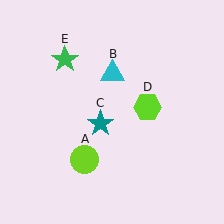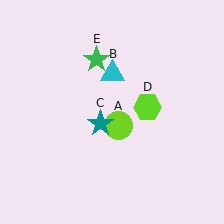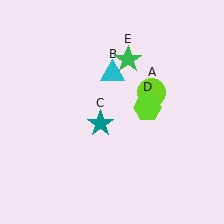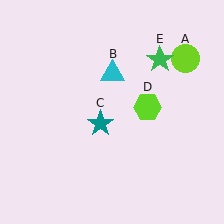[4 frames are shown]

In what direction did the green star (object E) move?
The green star (object E) moved right.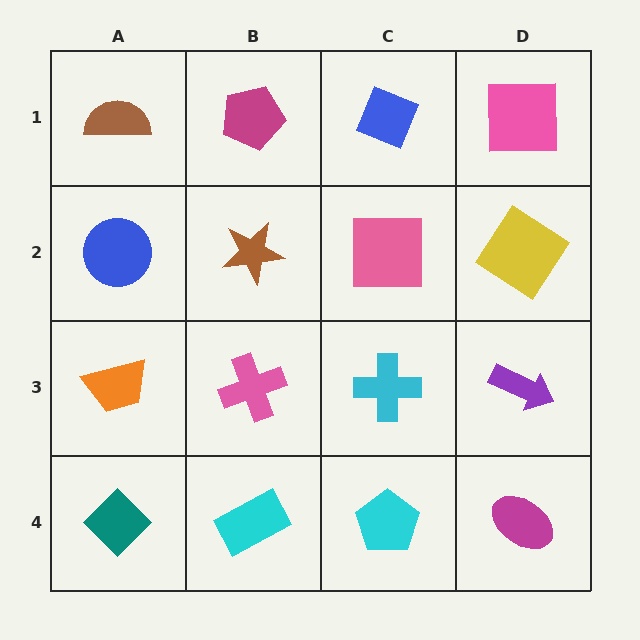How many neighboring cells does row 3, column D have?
3.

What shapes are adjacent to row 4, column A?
An orange trapezoid (row 3, column A), a cyan rectangle (row 4, column B).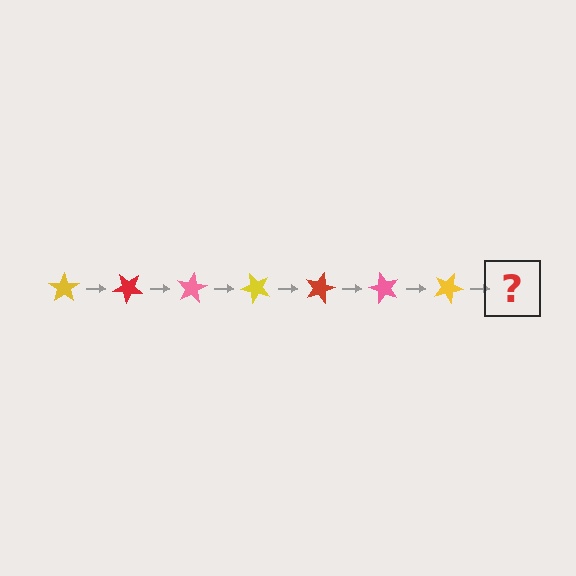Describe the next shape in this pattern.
It should be a red star, rotated 280 degrees from the start.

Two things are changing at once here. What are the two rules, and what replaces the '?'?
The two rules are that it rotates 40 degrees each step and the color cycles through yellow, red, and pink. The '?' should be a red star, rotated 280 degrees from the start.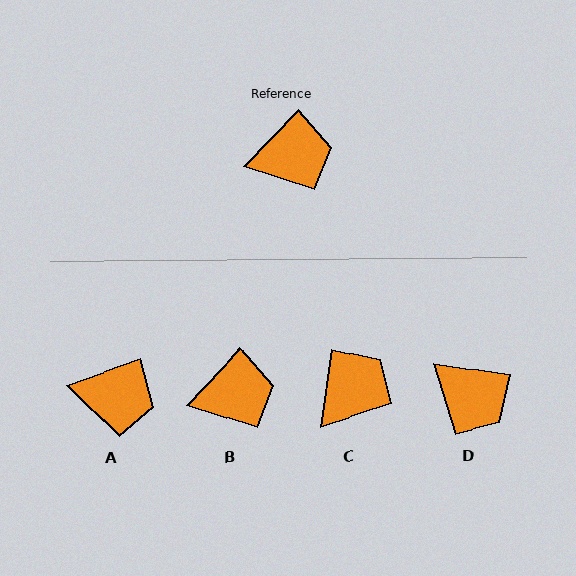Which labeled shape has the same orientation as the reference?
B.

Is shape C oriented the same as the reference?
No, it is off by about 36 degrees.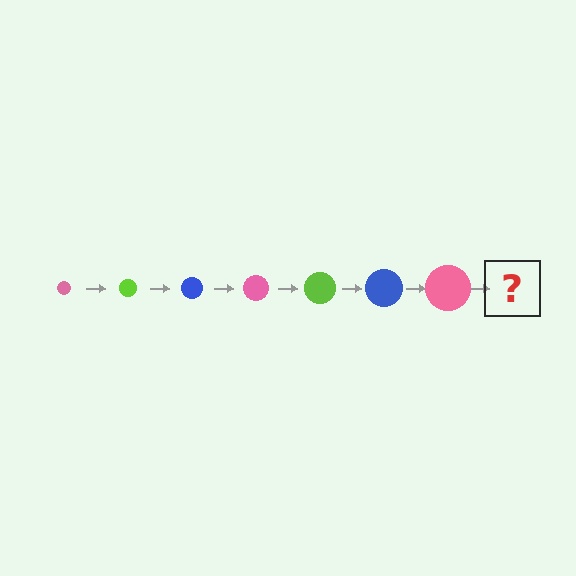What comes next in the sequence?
The next element should be a lime circle, larger than the previous one.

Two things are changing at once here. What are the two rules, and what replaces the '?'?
The two rules are that the circle grows larger each step and the color cycles through pink, lime, and blue. The '?' should be a lime circle, larger than the previous one.